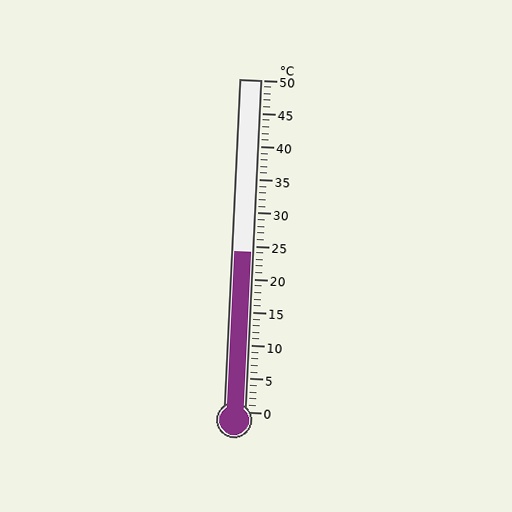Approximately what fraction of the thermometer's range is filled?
The thermometer is filled to approximately 50% of its range.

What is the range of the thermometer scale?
The thermometer scale ranges from 0°C to 50°C.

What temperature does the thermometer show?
The thermometer shows approximately 24°C.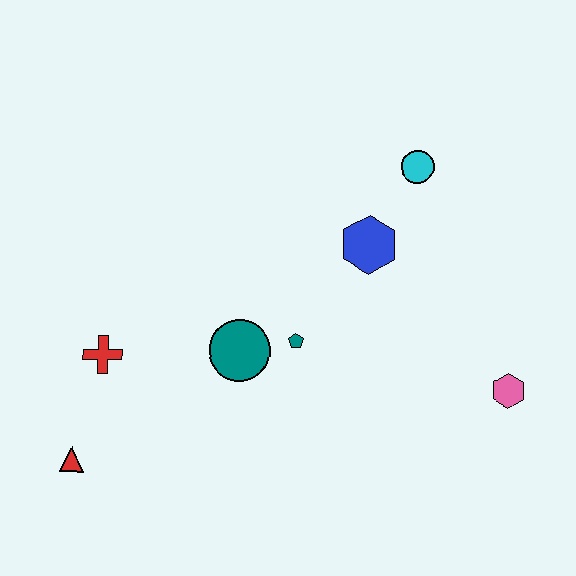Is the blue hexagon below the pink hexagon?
No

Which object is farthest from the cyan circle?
The red triangle is farthest from the cyan circle.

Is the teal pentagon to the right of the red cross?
Yes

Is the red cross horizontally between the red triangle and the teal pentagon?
Yes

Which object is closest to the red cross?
The red triangle is closest to the red cross.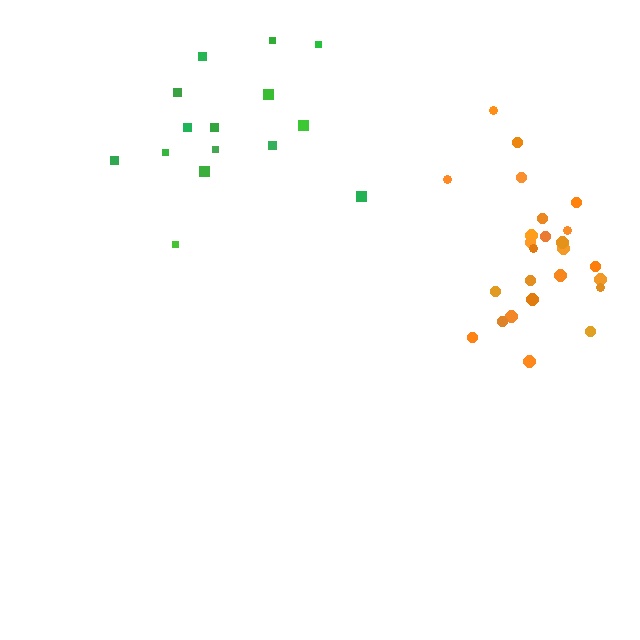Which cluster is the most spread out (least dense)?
Green.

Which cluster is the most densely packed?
Orange.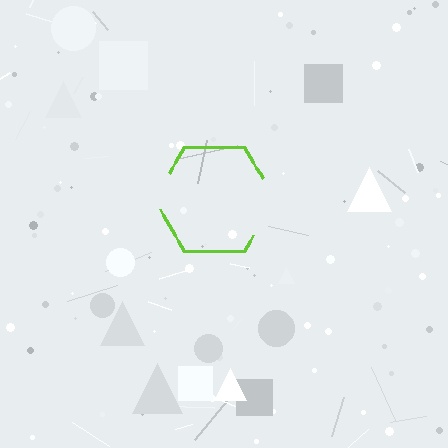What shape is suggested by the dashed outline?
The dashed outline suggests a hexagon.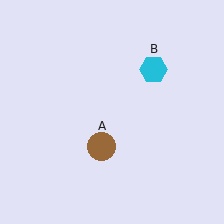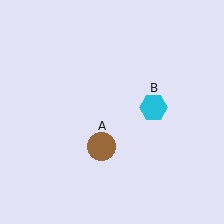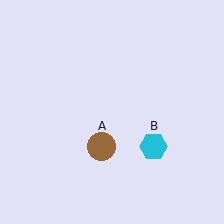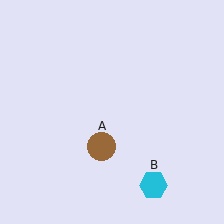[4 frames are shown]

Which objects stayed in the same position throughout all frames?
Brown circle (object A) remained stationary.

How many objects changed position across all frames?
1 object changed position: cyan hexagon (object B).